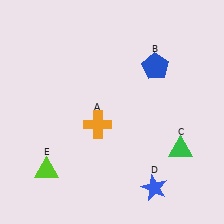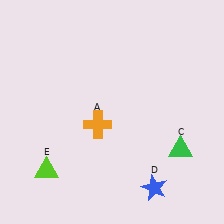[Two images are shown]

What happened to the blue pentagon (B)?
The blue pentagon (B) was removed in Image 2. It was in the top-right area of Image 1.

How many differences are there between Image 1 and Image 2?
There is 1 difference between the two images.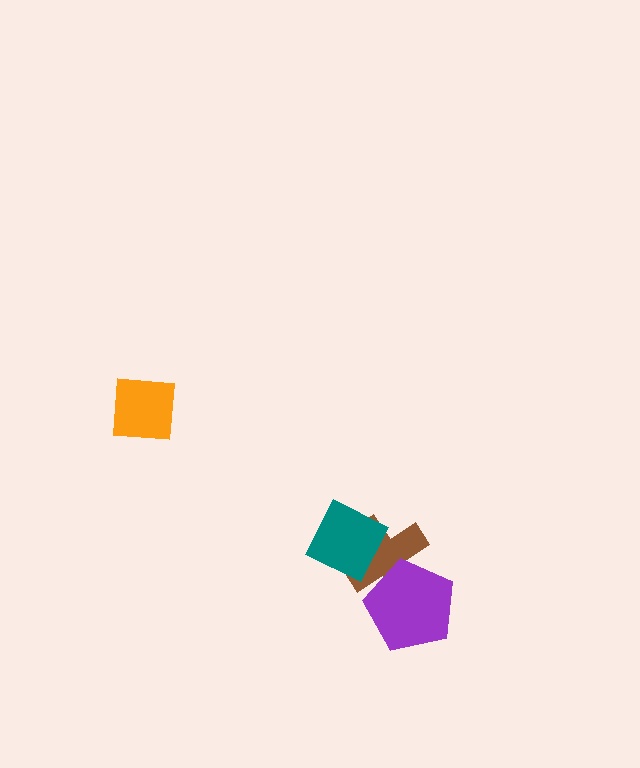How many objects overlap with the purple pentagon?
1 object overlaps with the purple pentagon.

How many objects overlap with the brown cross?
2 objects overlap with the brown cross.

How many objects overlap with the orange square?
0 objects overlap with the orange square.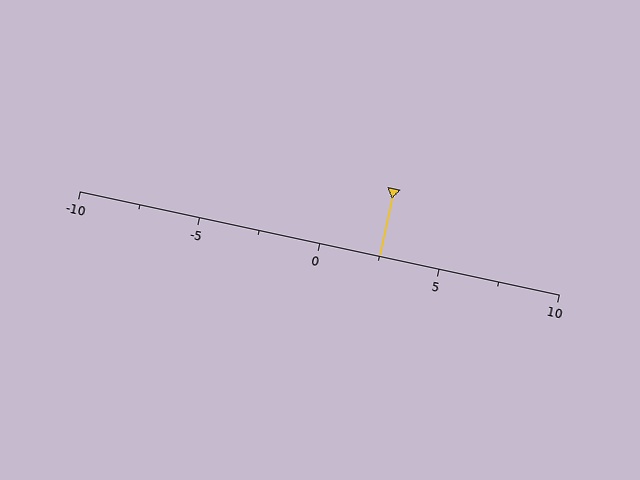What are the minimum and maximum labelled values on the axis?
The axis runs from -10 to 10.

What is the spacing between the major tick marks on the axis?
The major ticks are spaced 5 apart.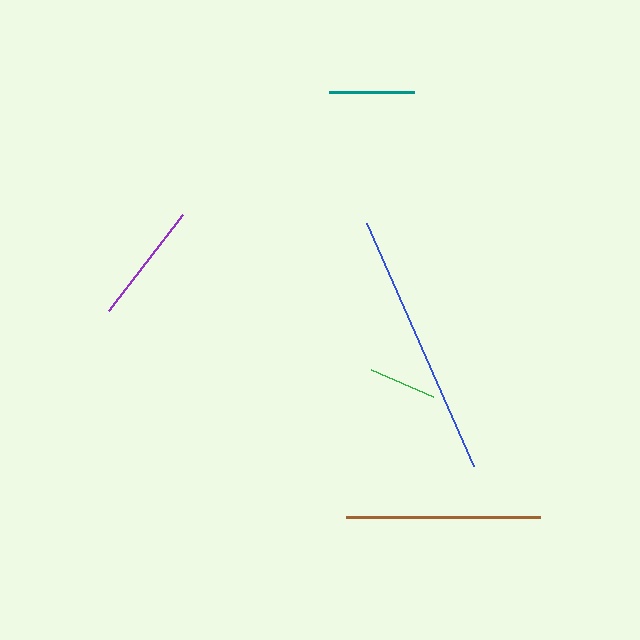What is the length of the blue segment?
The blue segment is approximately 265 pixels long.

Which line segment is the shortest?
The green line is the shortest at approximately 67 pixels.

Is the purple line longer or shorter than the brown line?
The brown line is longer than the purple line.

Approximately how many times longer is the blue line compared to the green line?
The blue line is approximately 3.9 times the length of the green line.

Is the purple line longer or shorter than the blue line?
The blue line is longer than the purple line.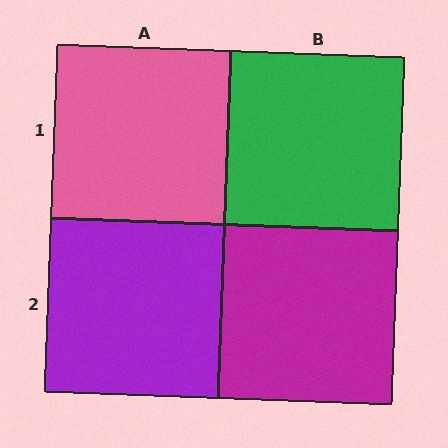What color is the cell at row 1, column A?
Pink.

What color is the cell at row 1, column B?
Green.